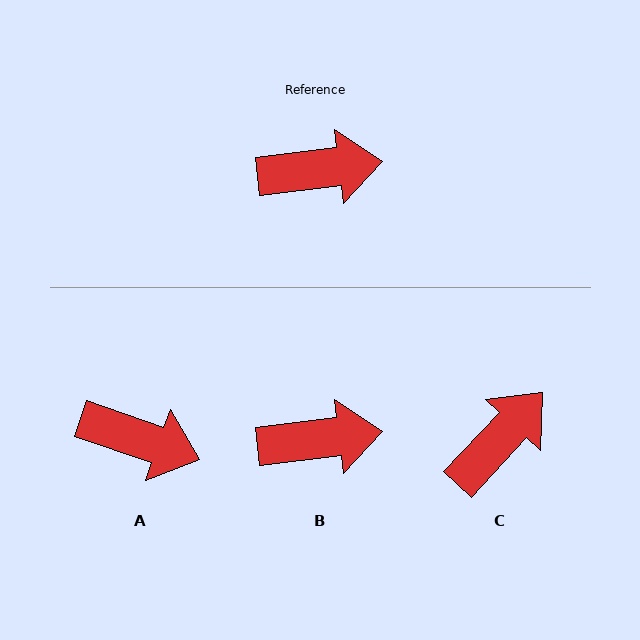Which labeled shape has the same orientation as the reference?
B.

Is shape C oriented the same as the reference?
No, it is off by about 40 degrees.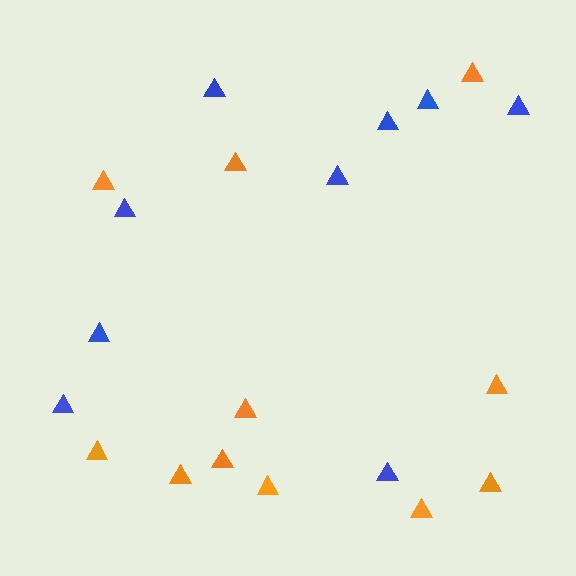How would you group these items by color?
There are 2 groups: one group of blue triangles (9) and one group of orange triangles (11).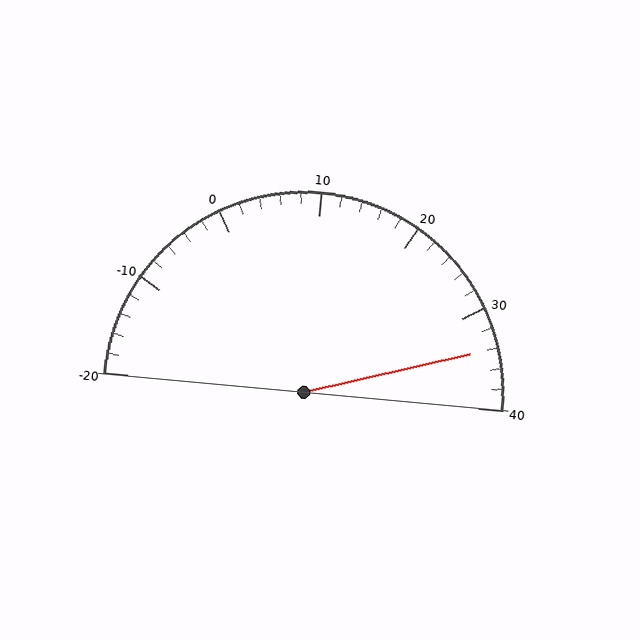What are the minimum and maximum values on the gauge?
The gauge ranges from -20 to 40.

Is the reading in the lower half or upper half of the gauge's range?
The reading is in the upper half of the range (-20 to 40).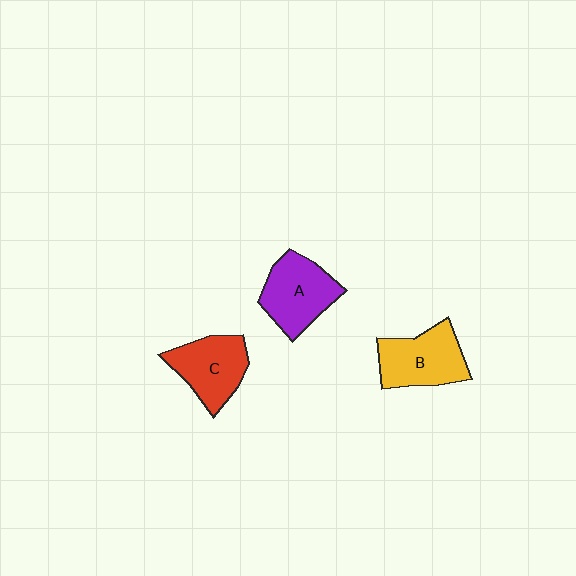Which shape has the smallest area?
Shape C (red).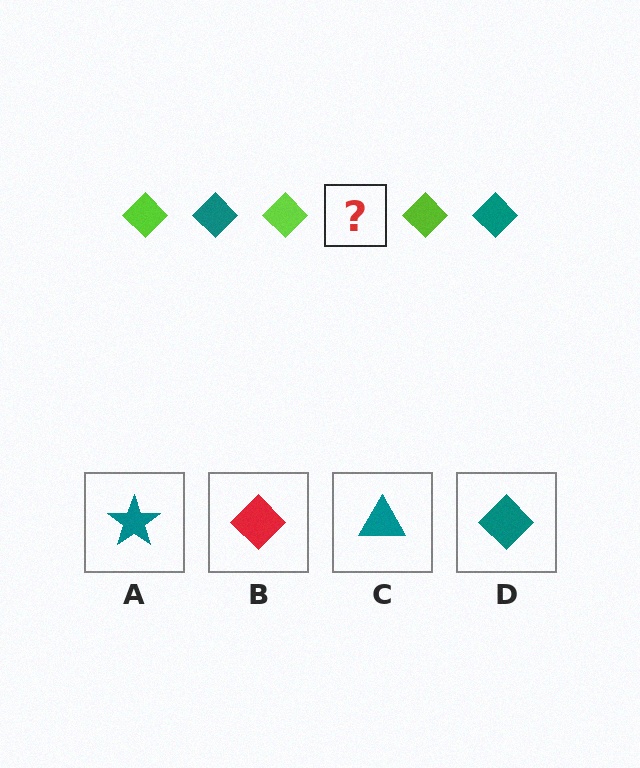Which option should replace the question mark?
Option D.